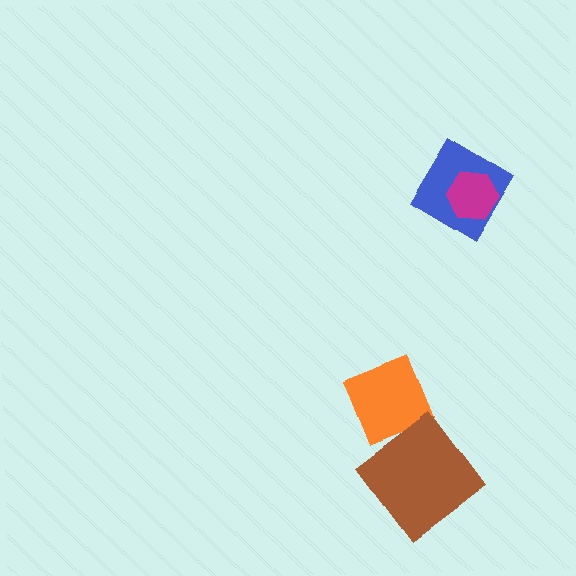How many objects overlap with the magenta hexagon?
1 object overlaps with the magenta hexagon.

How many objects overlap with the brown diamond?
1 object overlaps with the brown diamond.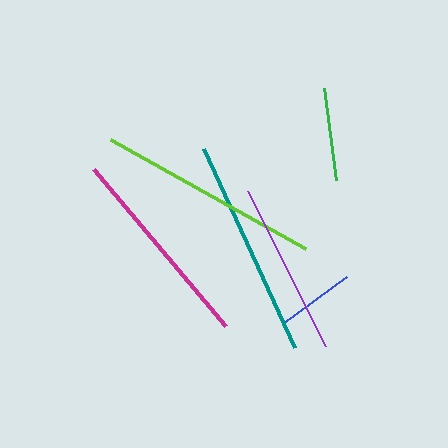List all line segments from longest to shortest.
From longest to shortest: lime, teal, magenta, purple, green, blue.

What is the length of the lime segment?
The lime segment is approximately 223 pixels long.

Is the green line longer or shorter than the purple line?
The purple line is longer than the green line.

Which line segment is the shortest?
The blue line is the shortest at approximately 79 pixels.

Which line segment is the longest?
The lime line is the longest at approximately 223 pixels.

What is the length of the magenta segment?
The magenta segment is approximately 205 pixels long.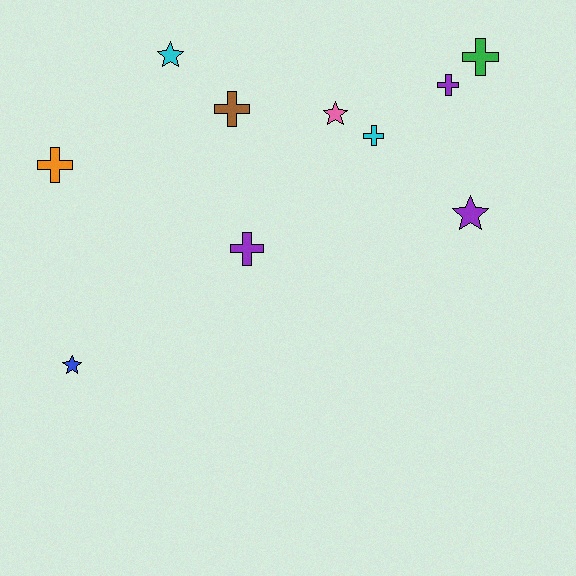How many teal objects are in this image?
There are no teal objects.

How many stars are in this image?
There are 4 stars.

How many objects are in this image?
There are 10 objects.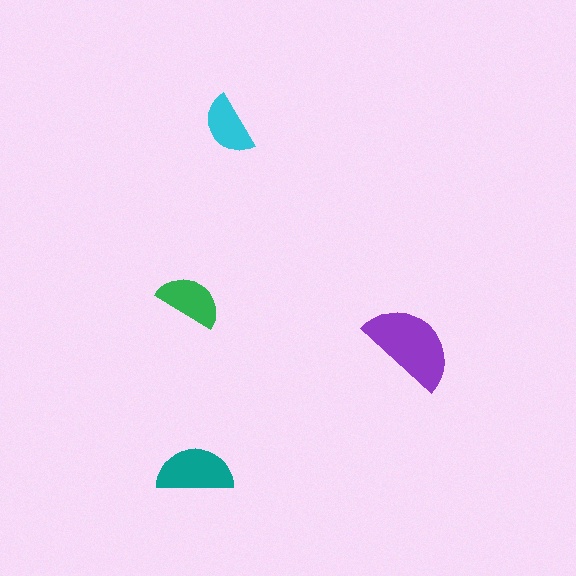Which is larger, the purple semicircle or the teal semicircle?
The purple one.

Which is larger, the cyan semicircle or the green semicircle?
The green one.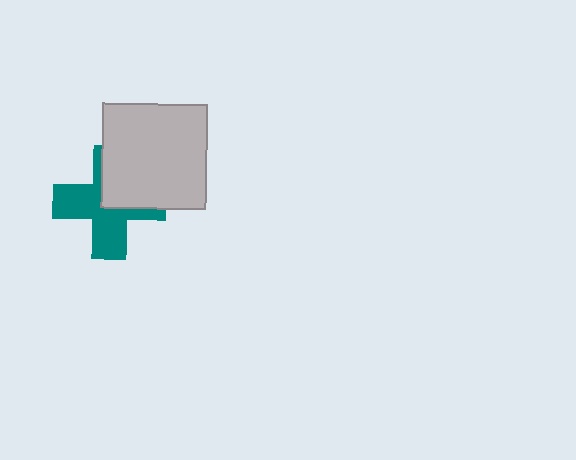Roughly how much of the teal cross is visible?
About half of it is visible (roughly 62%).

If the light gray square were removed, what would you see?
You would see the complete teal cross.